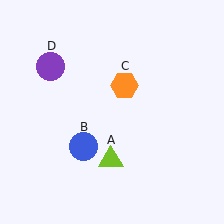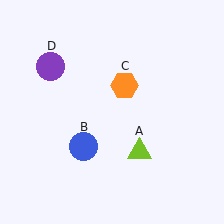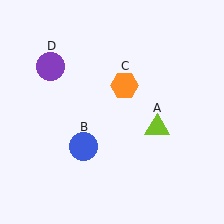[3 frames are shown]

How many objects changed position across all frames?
1 object changed position: lime triangle (object A).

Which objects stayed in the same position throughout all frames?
Blue circle (object B) and orange hexagon (object C) and purple circle (object D) remained stationary.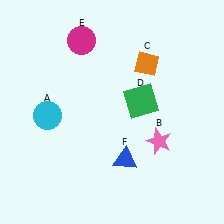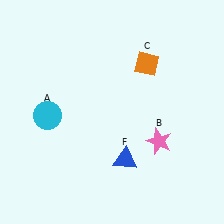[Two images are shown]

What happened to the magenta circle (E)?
The magenta circle (E) was removed in Image 2. It was in the top-left area of Image 1.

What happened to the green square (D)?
The green square (D) was removed in Image 2. It was in the top-right area of Image 1.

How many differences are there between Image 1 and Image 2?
There are 2 differences between the two images.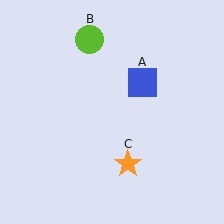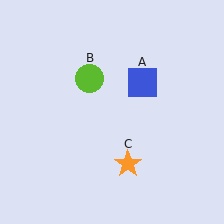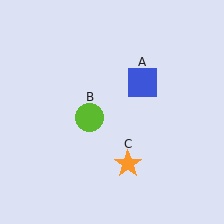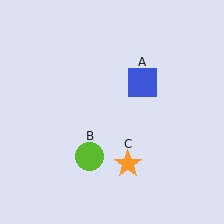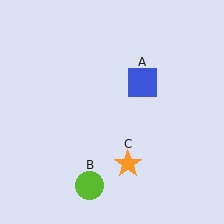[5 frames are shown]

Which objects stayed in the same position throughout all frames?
Blue square (object A) and orange star (object C) remained stationary.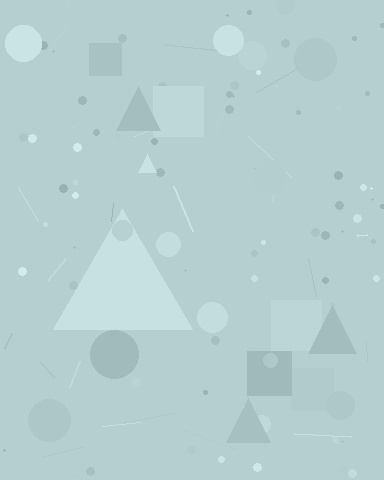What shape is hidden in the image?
A triangle is hidden in the image.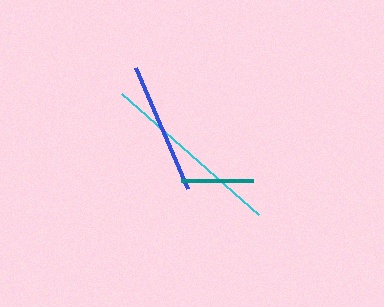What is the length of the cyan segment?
The cyan segment is approximately 183 pixels long.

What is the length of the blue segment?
The blue segment is approximately 132 pixels long.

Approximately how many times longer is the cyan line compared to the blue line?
The cyan line is approximately 1.4 times the length of the blue line.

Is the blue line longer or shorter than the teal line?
The blue line is longer than the teal line.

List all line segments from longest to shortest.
From longest to shortest: cyan, blue, teal.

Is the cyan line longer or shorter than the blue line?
The cyan line is longer than the blue line.